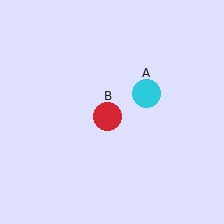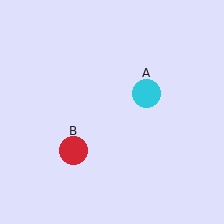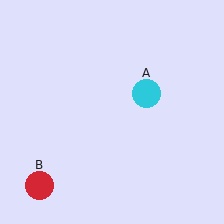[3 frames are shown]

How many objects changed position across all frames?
1 object changed position: red circle (object B).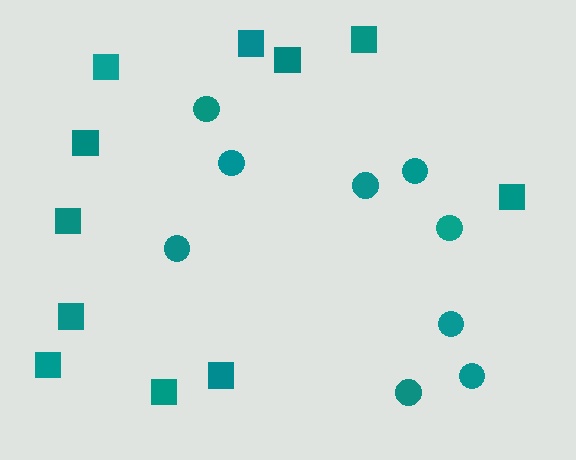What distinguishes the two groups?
There are 2 groups: one group of squares (11) and one group of circles (9).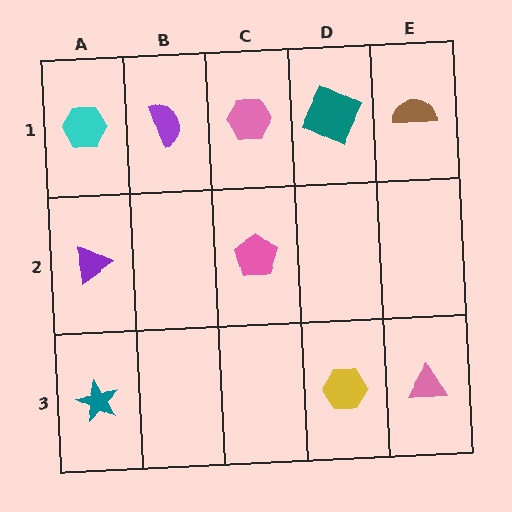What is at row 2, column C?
A pink pentagon.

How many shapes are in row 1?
5 shapes.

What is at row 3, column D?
A yellow hexagon.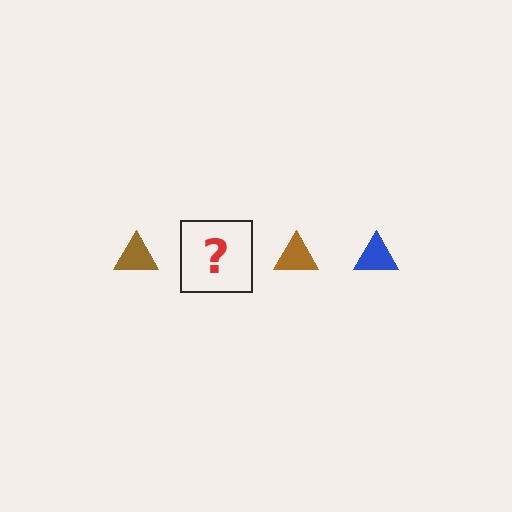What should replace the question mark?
The question mark should be replaced with a blue triangle.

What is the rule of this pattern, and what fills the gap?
The rule is that the pattern cycles through brown, blue triangles. The gap should be filled with a blue triangle.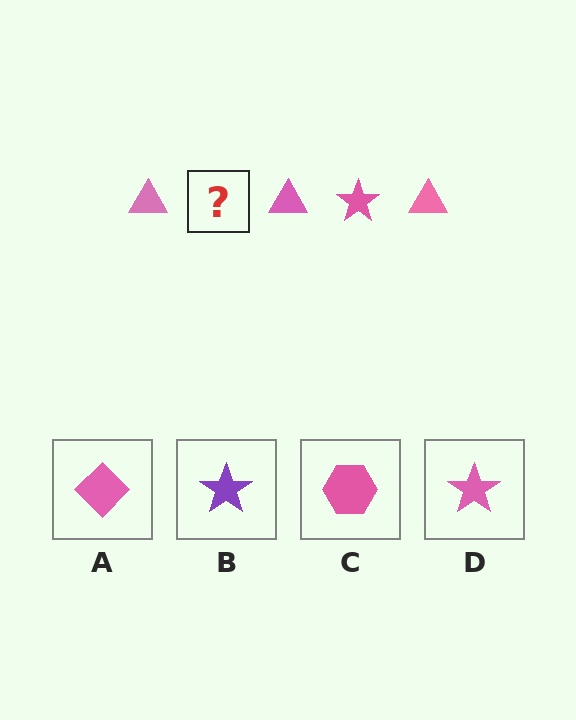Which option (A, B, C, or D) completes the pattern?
D.